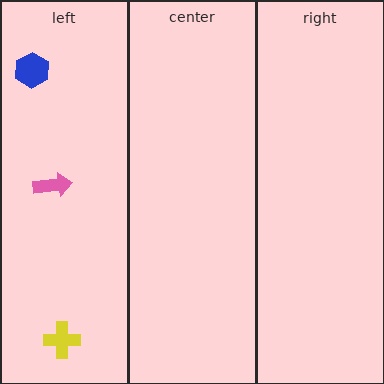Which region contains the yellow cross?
The left region.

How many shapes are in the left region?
3.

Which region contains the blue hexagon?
The left region.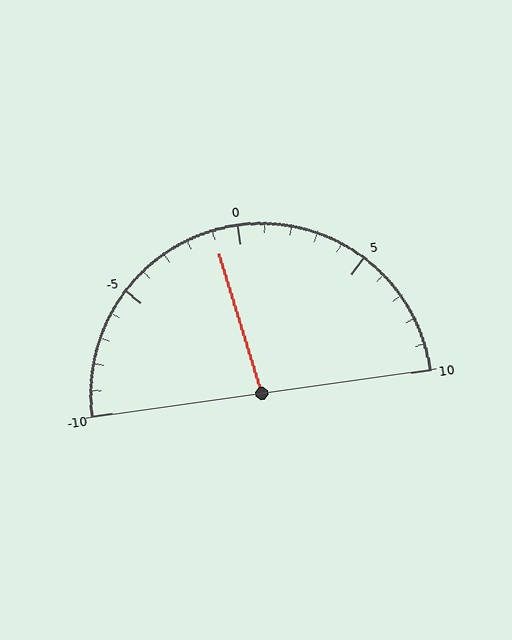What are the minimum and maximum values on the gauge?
The gauge ranges from -10 to 10.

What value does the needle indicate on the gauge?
The needle indicates approximately -1.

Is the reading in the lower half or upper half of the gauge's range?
The reading is in the lower half of the range (-10 to 10).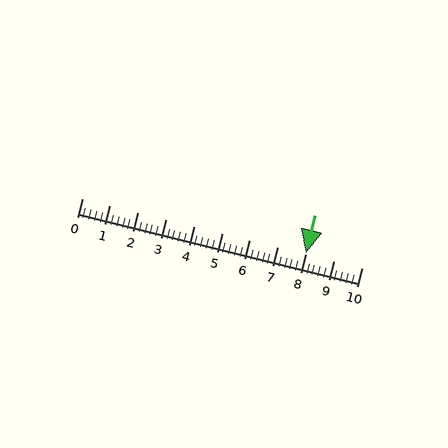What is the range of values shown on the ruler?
The ruler shows values from 0 to 10.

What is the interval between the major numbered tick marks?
The major tick marks are spaced 1 units apart.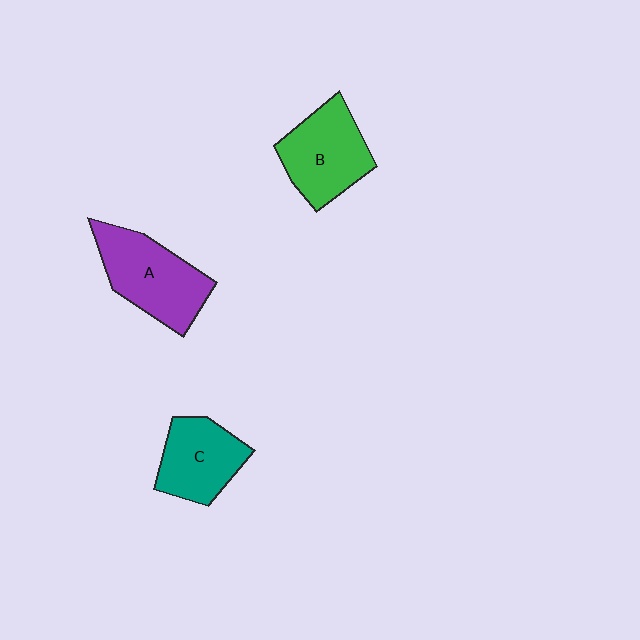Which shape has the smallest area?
Shape C (teal).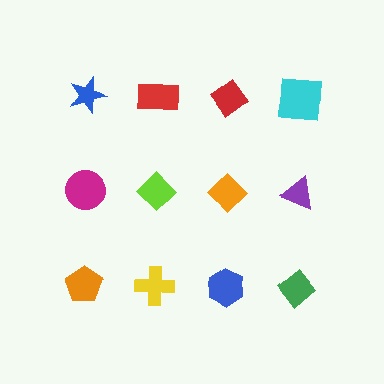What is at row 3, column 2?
A yellow cross.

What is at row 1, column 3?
A red diamond.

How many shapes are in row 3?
4 shapes.